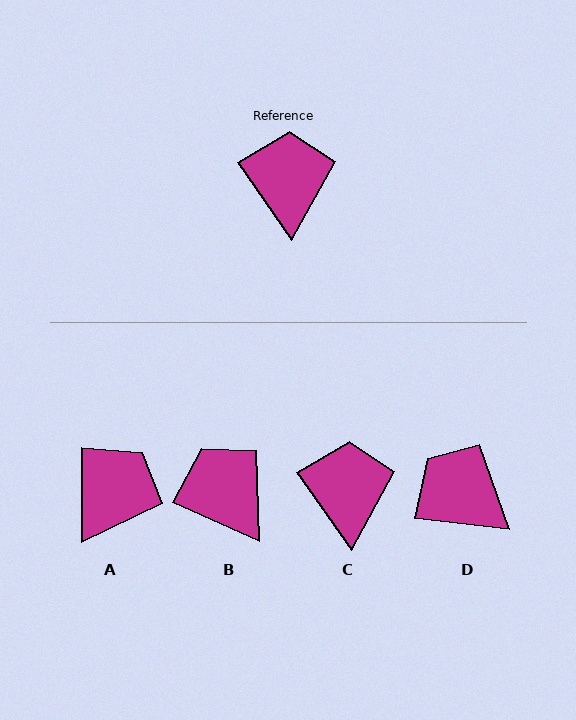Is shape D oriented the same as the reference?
No, it is off by about 48 degrees.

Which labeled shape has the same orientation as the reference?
C.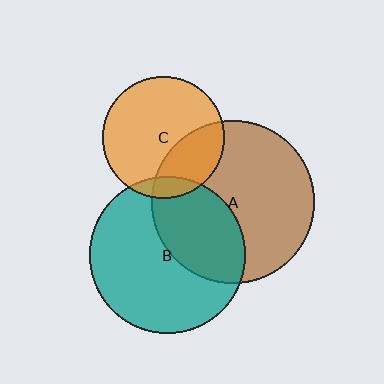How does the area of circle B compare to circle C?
Approximately 1.7 times.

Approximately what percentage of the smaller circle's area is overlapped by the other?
Approximately 30%.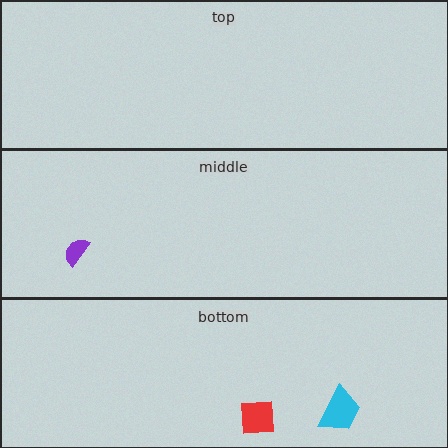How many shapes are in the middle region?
1.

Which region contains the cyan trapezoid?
The bottom region.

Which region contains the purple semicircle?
The middle region.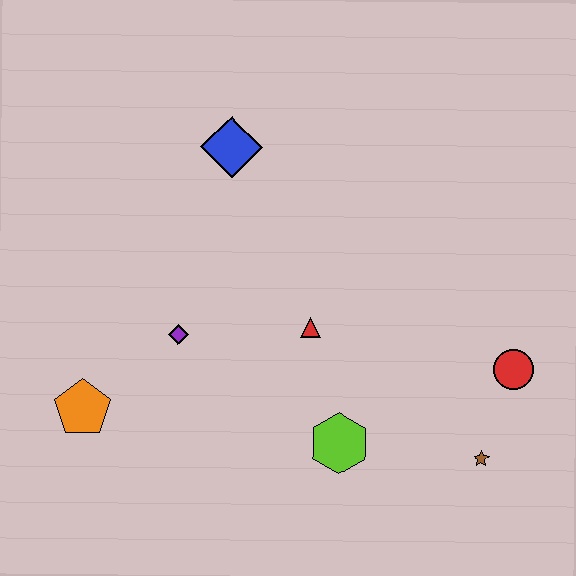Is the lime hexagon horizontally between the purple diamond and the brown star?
Yes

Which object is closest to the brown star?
The red circle is closest to the brown star.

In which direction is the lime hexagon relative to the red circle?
The lime hexagon is to the left of the red circle.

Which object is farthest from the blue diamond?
The brown star is farthest from the blue diamond.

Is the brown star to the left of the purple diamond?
No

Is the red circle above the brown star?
Yes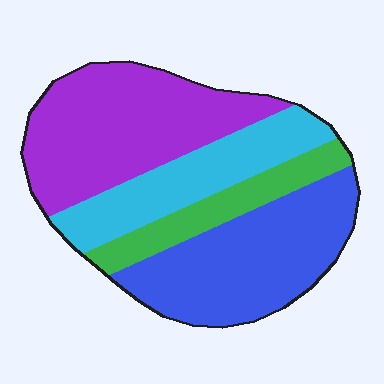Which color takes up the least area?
Green, at roughly 15%.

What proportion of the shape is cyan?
Cyan covers roughly 20% of the shape.